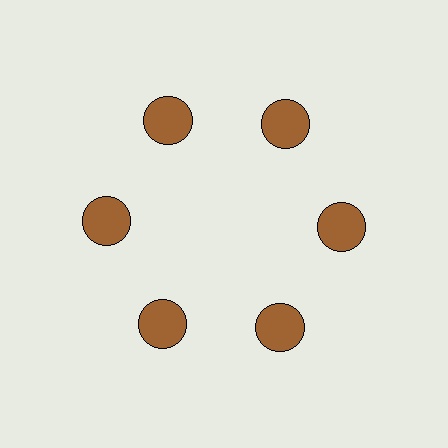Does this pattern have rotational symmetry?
Yes, this pattern has 6-fold rotational symmetry. It looks the same after rotating 60 degrees around the center.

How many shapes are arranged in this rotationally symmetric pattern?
There are 6 shapes, arranged in 6 groups of 1.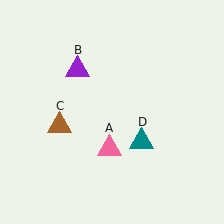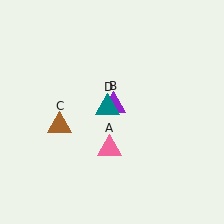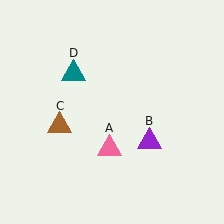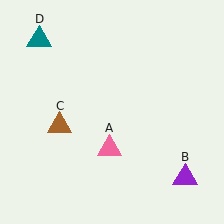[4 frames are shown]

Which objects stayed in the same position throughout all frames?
Pink triangle (object A) and brown triangle (object C) remained stationary.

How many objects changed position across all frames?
2 objects changed position: purple triangle (object B), teal triangle (object D).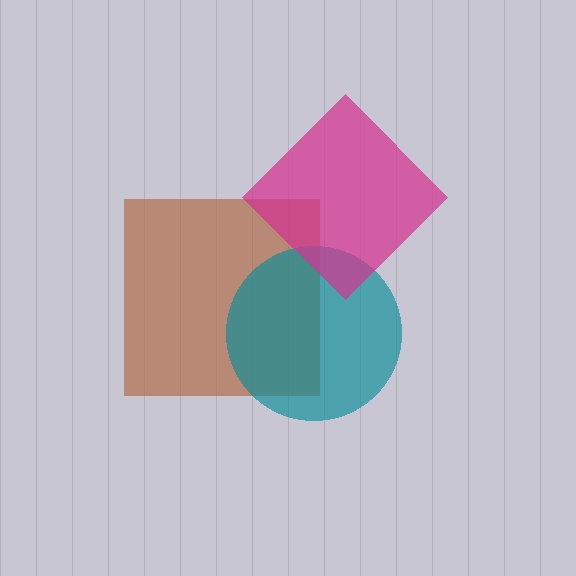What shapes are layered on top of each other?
The layered shapes are: a brown square, a teal circle, a magenta diamond.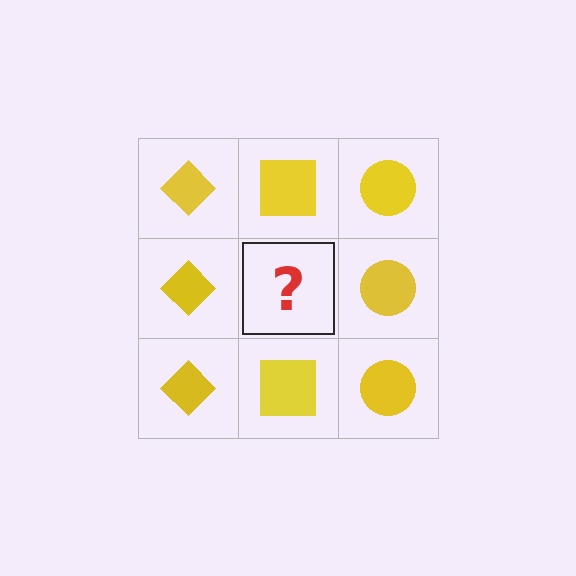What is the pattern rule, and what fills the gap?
The rule is that each column has a consistent shape. The gap should be filled with a yellow square.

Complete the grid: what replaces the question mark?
The question mark should be replaced with a yellow square.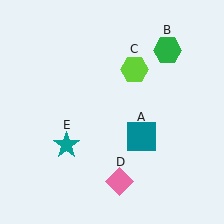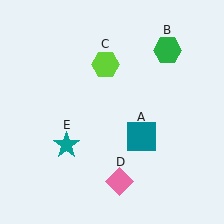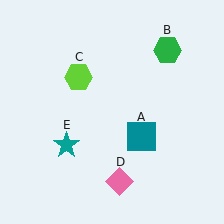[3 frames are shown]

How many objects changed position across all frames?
1 object changed position: lime hexagon (object C).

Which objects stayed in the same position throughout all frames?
Teal square (object A) and green hexagon (object B) and pink diamond (object D) and teal star (object E) remained stationary.